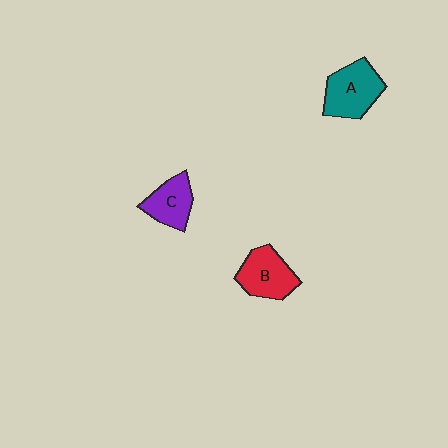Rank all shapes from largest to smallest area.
From largest to smallest: A (teal), B (red), C (purple).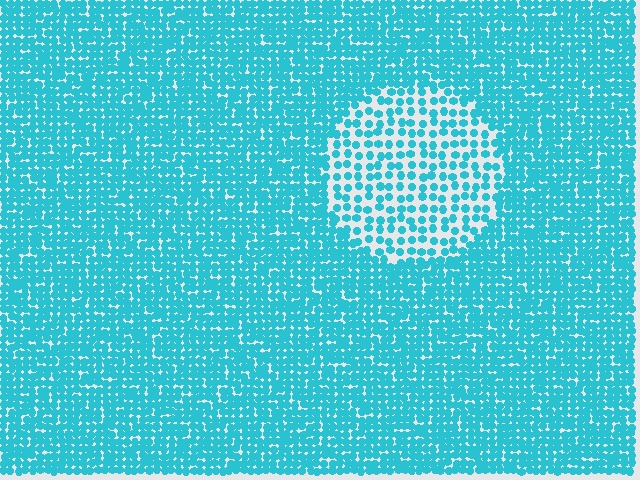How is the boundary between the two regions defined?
The boundary is defined by a change in element density (approximately 2.1x ratio). All elements are the same color, size, and shape.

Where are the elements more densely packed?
The elements are more densely packed outside the circle boundary.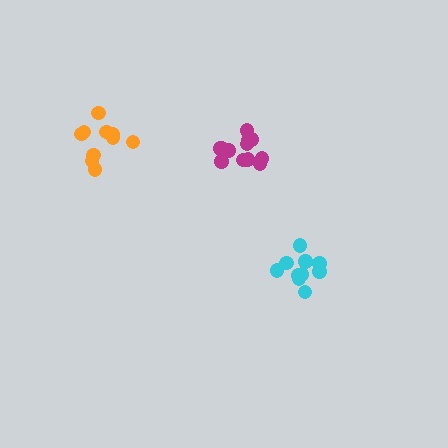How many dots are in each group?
Group 1: 12 dots, Group 2: 10 dots, Group 3: 10 dots (32 total).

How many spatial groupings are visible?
There are 3 spatial groupings.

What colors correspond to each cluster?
The clusters are colored: magenta, orange, cyan.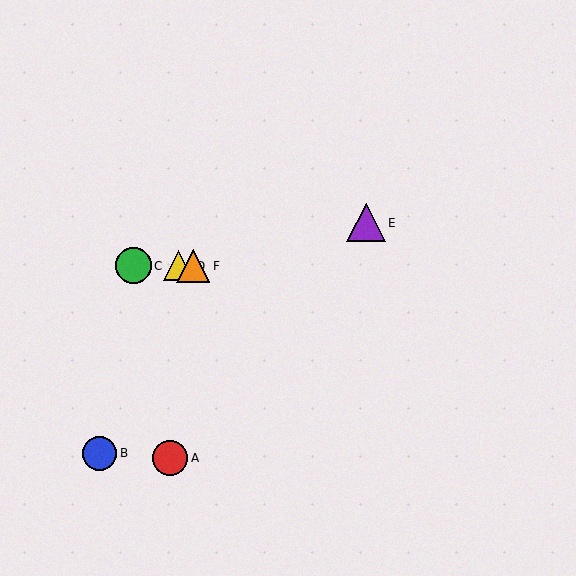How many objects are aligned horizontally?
3 objects (C, D, F) are aligned horizontally.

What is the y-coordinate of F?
Object F is at y≈266.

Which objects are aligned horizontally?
Objects C, D, F are aligned horizontally.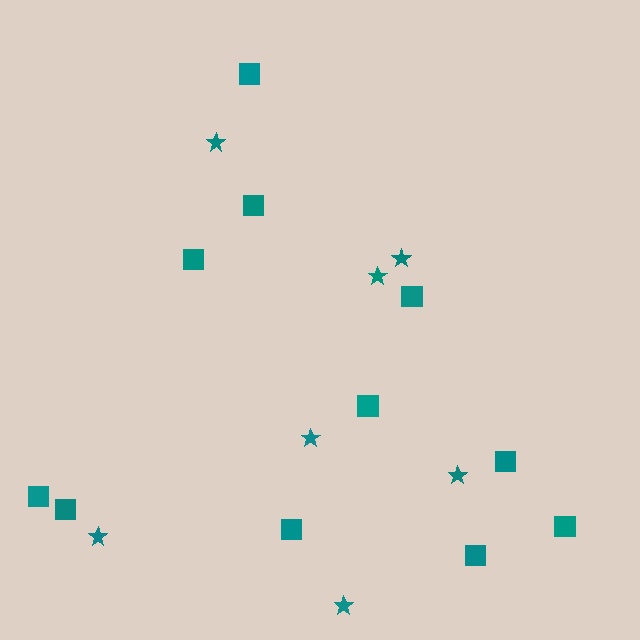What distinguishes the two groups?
There are 2 groups: one group of stars (7) and one group of squares (11).